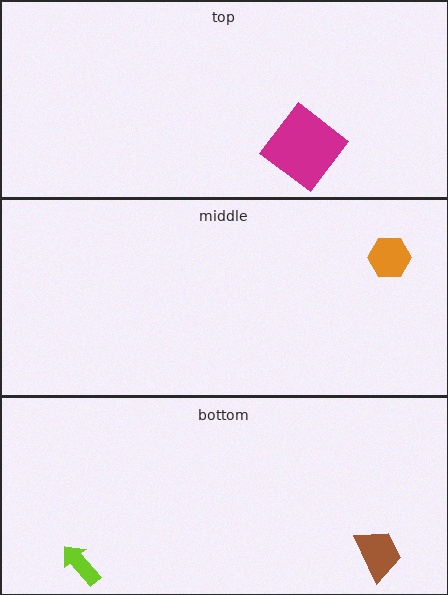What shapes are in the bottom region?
The lime arrow, the brown trapezoid.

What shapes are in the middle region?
The orange hexagon.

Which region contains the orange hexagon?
The middle region.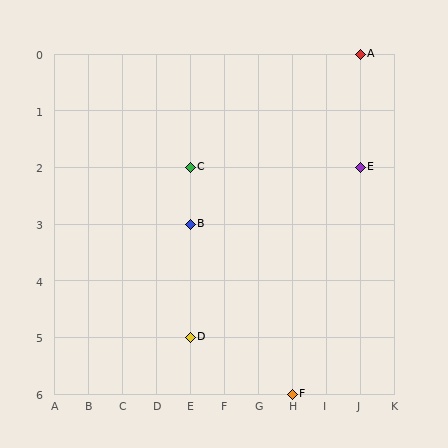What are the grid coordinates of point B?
Point B is at grid coordinates (E, 3).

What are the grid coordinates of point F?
Point F is at grid coordinates (H, 6).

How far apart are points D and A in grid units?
Points D and A are 5 columns and 5 rows apart (about 7.1 grid units diagonally).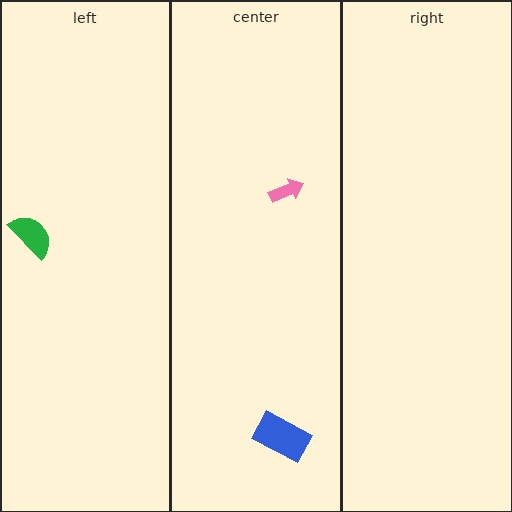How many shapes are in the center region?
2.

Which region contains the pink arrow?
The center region.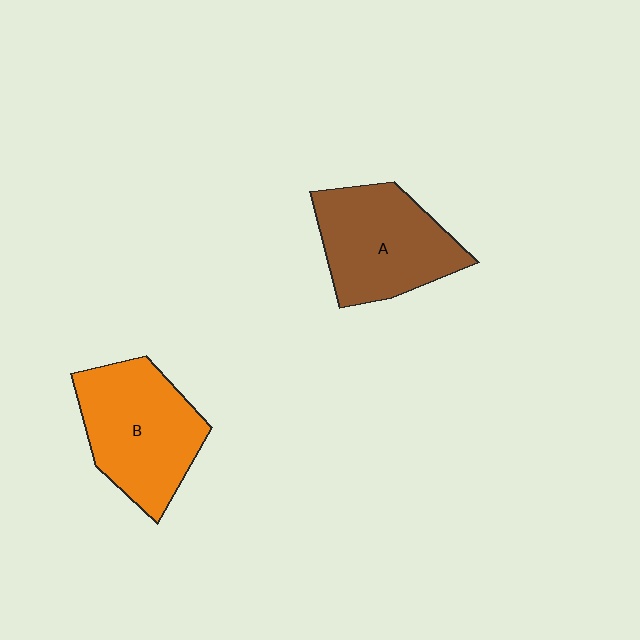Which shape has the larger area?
Shape B (orange).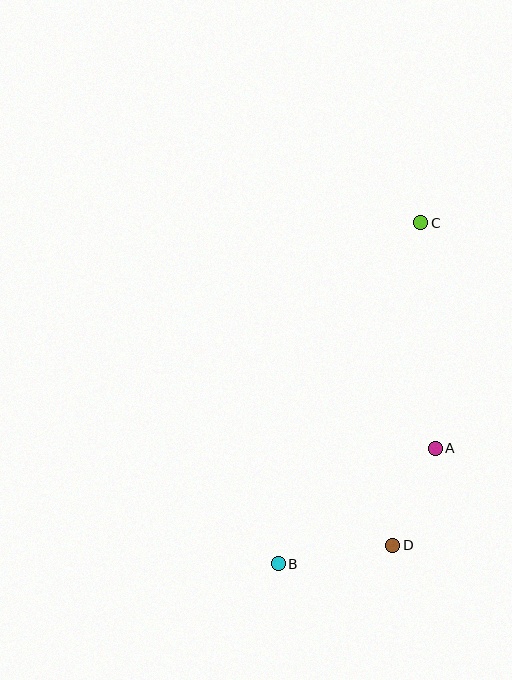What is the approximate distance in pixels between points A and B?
The distance between A and B is approximately 195 pixels.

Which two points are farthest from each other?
Points B and C are farthest from each other.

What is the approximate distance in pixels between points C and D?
The distance between C and D is approximately 324 pixels.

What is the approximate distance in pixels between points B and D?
The distance between B and D is approximately 116 pixels.